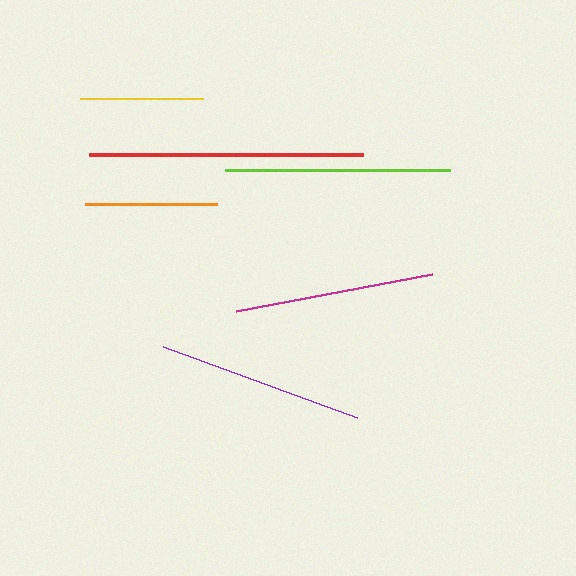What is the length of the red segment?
The red segment is approximately 274 pixels long.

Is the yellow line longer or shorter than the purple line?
The purple line is longer than the yellow line.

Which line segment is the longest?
The red line is the longest at approximately 274 pixels.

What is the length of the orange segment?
The orange segment is approximately 132 pixels long.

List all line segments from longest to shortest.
From longest to shortest: red, lime, purple, magenta, orange, yellow.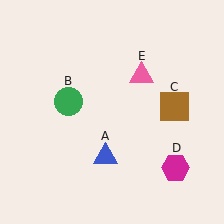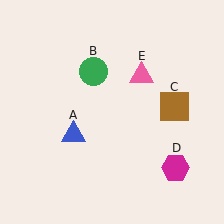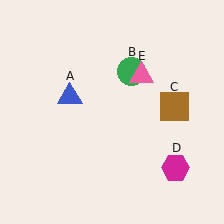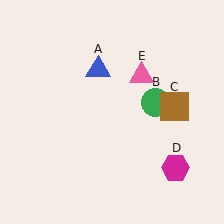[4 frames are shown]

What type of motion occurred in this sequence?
The blue triangle (object A), green circle (object B) rotated clockwise around the center of the scene.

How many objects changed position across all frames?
2 objects changed position: blue triangle (object A), green circle (object B).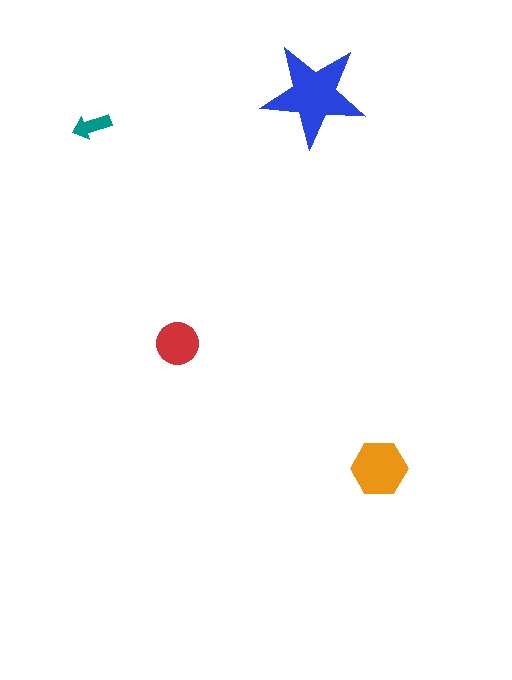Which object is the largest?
The blue star.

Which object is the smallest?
The teal arrow.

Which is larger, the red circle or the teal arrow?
The red circle.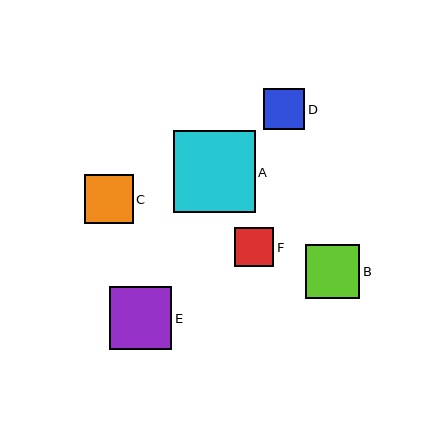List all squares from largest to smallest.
From largest to smallest: A, E, B, C, D, F.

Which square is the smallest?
Square F is the smallest with a size of approximately 39 pixels.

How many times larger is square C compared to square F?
Square C is approximately 1.2 times the size of square F.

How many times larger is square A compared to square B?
Square A is approximately 1.5 times the size of square B.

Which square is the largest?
Square A is the largest with a size of approximately 82 pixels.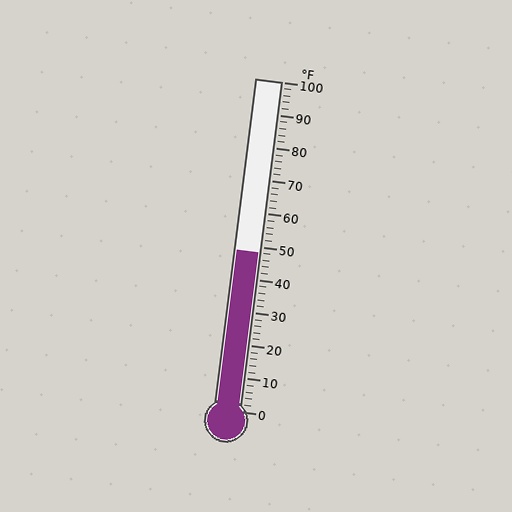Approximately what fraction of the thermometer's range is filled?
The thermometer is filled to approximately 50% of its range.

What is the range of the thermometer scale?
The thermometer scale ranges from 0°F to 100°F.